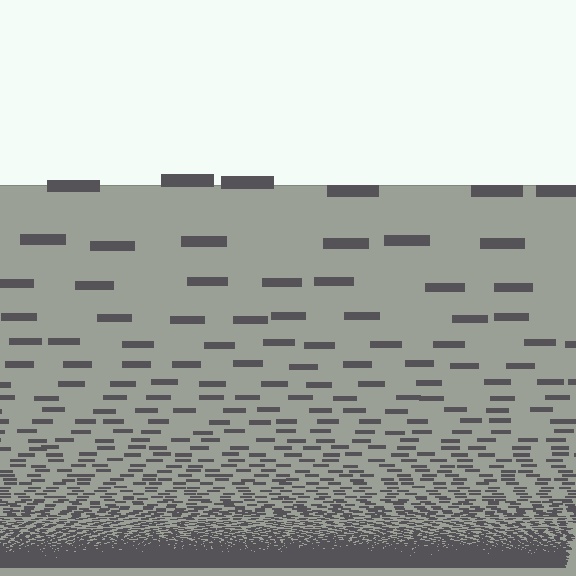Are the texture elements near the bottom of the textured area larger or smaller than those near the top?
Smaller. The gradient is inverted — elements near the bottom are smaller and denser.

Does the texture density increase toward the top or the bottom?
Density increases toward the bottom.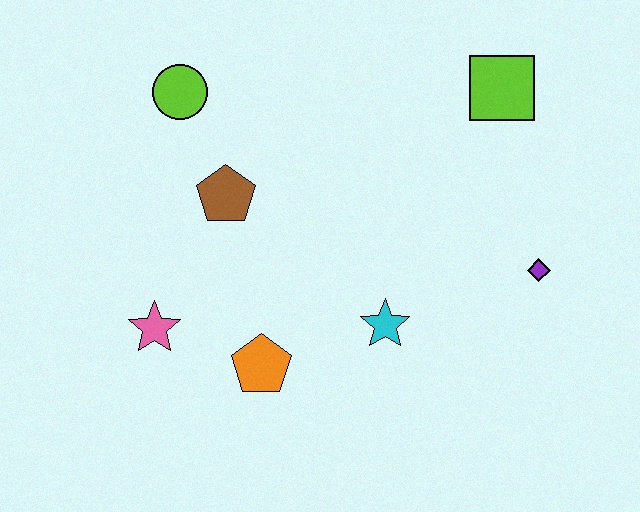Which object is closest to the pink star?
The orange pentagon is closest to the pink star.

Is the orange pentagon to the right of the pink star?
Yes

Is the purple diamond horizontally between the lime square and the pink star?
No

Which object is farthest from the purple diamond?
The lime circle is farthest from the purple diamond.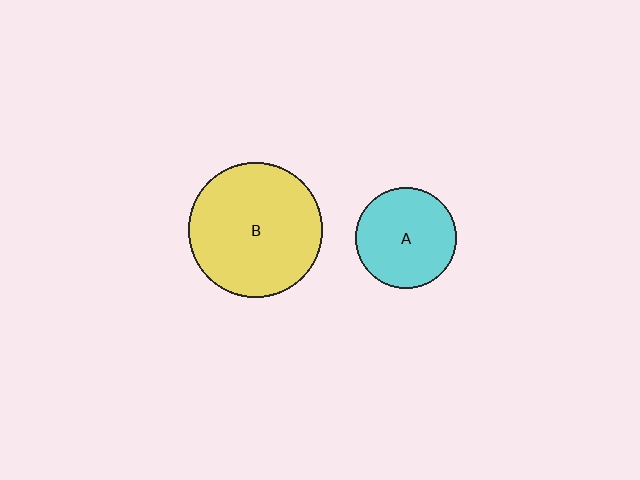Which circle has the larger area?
Circle B (yellow).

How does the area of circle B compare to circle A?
Approximately 1.8 times.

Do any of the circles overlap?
No, none of the circles overlap.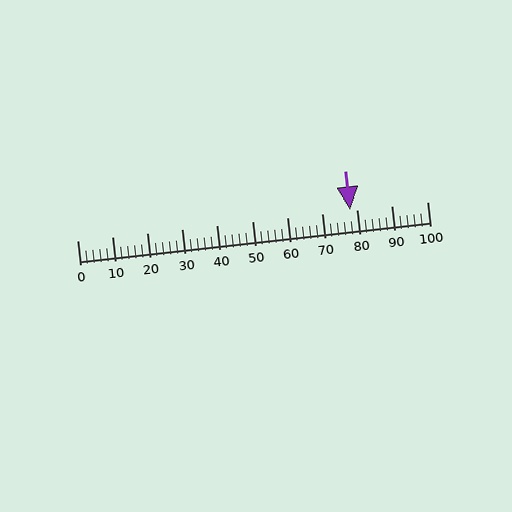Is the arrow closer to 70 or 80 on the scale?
The arrow is closer to 80.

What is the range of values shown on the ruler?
The ruler shows values from 0 to 100.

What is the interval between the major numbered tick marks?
The major tick marks are spaced 10 units apart.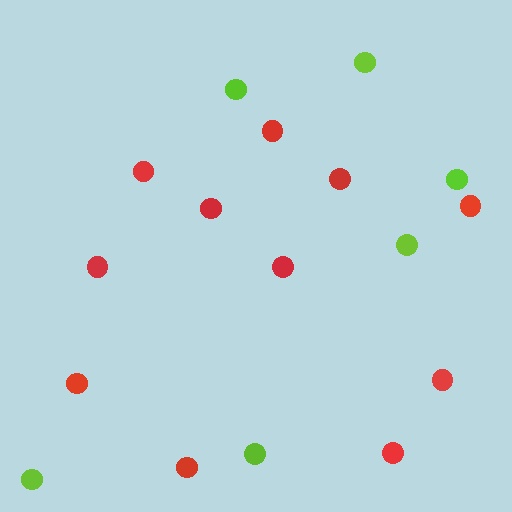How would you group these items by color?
There are 2 groups: one group of red circles (11) and one group of lime circles (6).